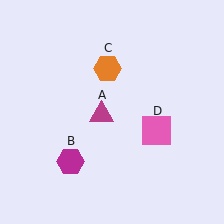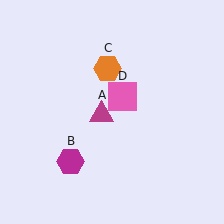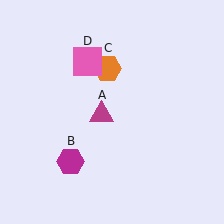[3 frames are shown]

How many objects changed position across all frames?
1 object changed position: pink square (object D).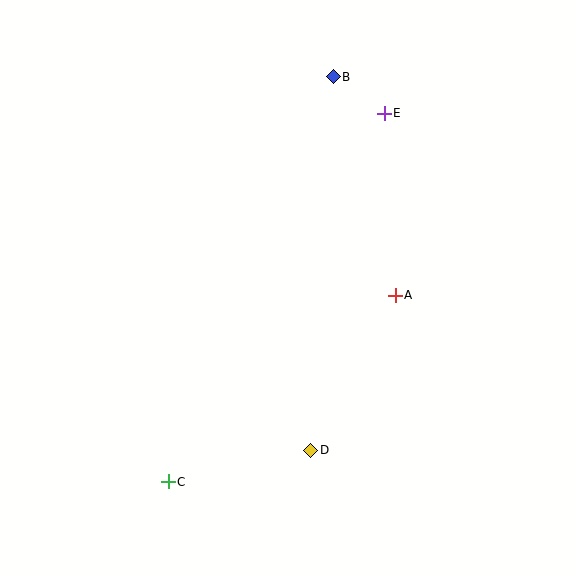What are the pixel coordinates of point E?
Point E is at (384, 113).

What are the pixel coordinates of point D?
Point D is at (311, 450).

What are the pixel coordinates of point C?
Point C is at (168, 482).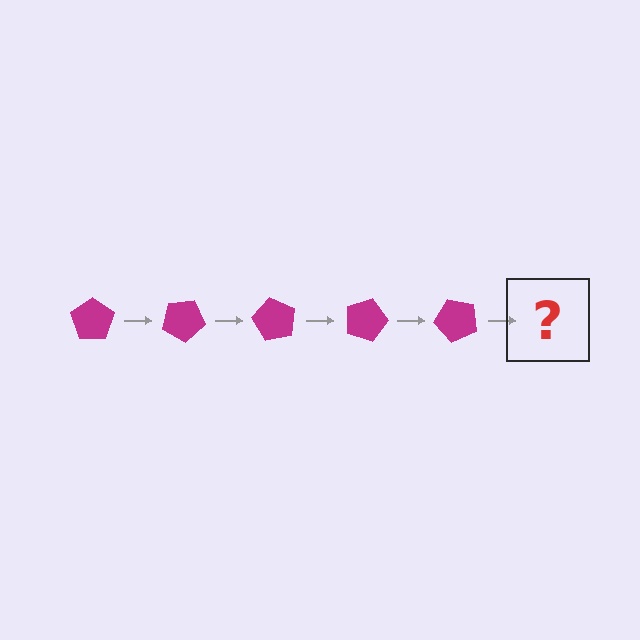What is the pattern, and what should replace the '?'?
The pattern is that the pentagon rotates 30 degrees each step. The '?' should be a magenta pentagon rotated 150 degrees.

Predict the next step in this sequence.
The next step is a magenta pentagon rotated 150 degrees.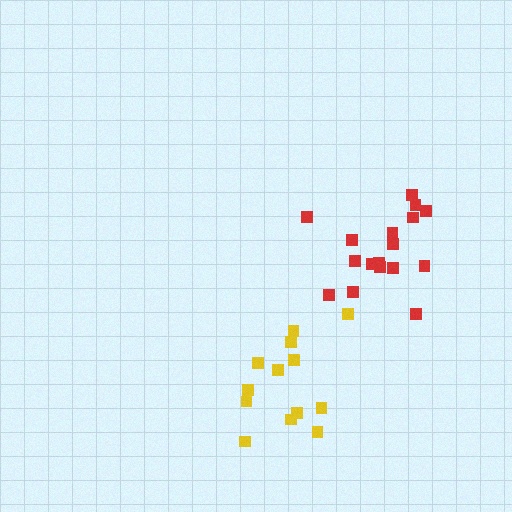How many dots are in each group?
Group 1: 13 dots, Group 2: 17 dots (30 total).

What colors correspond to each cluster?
The clusters are colored: yellow, red.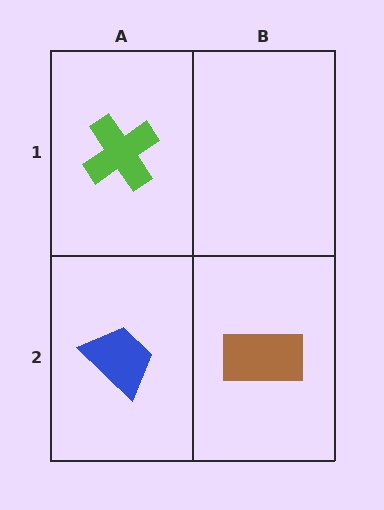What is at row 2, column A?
A blue trapezoid.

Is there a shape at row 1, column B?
No, that cell is empty.